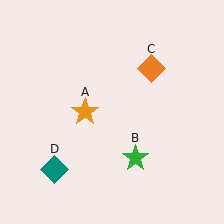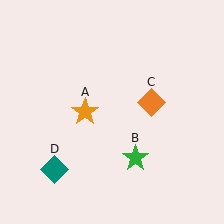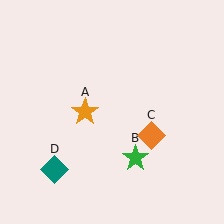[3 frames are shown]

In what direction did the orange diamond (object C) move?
The orange diamond (object C) moved down.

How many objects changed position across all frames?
1 object changed position: orange diamond (object C).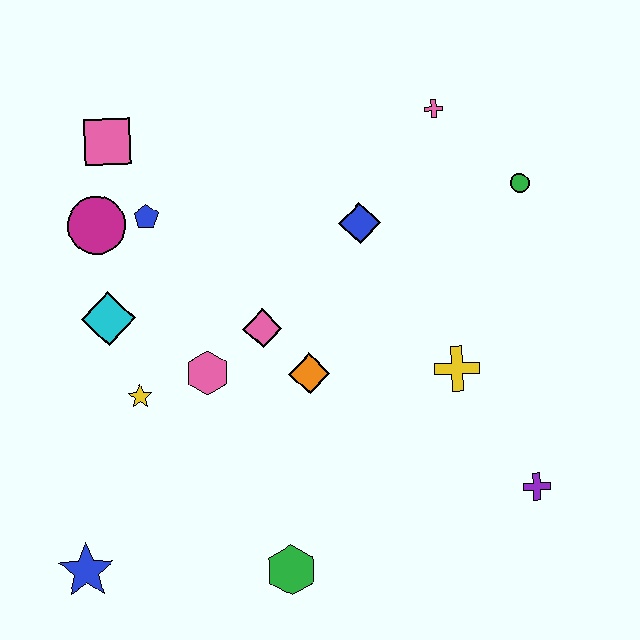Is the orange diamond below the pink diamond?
Yes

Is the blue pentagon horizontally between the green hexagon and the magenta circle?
Yes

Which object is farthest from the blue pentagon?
The purple cross is farthest from the blue pentagon.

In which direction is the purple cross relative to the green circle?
The purple cross is below the green circle.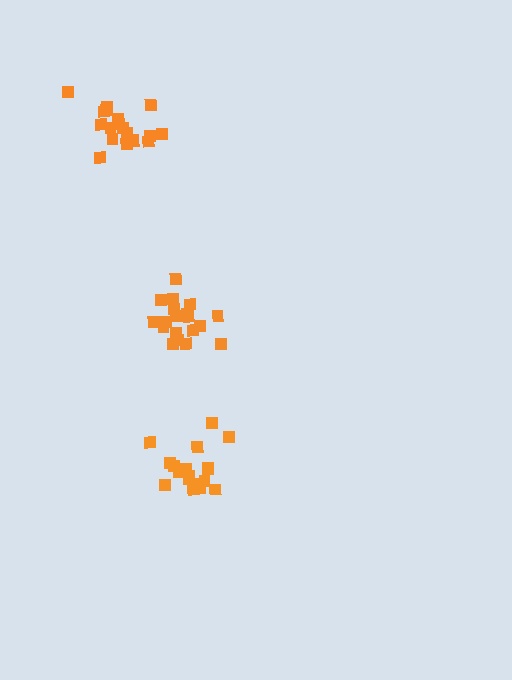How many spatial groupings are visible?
There are 3 spatial groupings.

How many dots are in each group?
Group 1: 19 dots, Group 2: 18 dots, Group 3: 19 dots (56 total).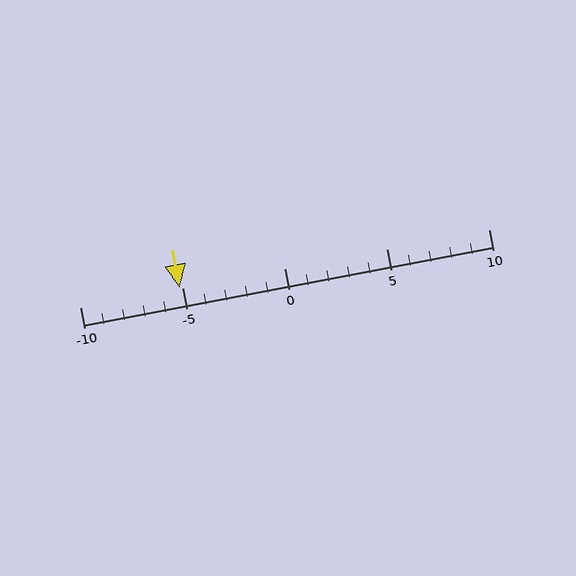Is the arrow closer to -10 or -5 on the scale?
The arrow is closer to -5.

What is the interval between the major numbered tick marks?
The major tick marks are spaced 5 units apart.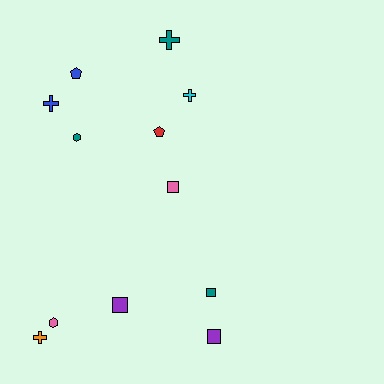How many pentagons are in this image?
There are 2 pentagons.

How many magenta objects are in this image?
There are no magenta objects.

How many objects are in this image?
There are 12 objects.